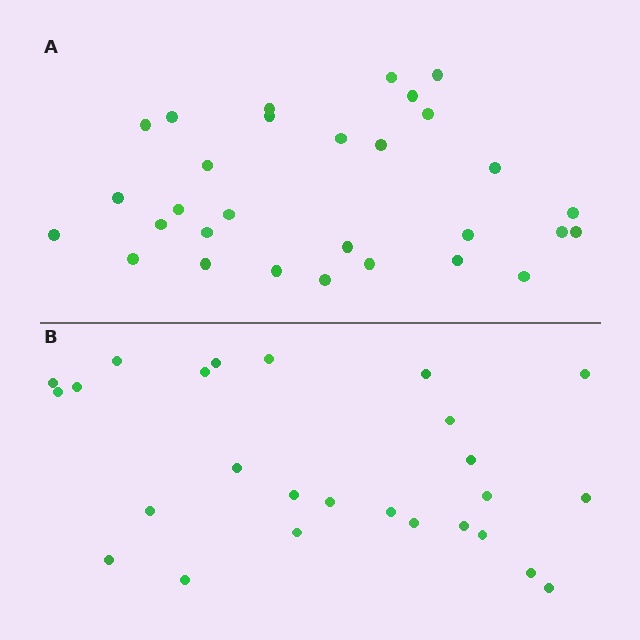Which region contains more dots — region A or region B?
Region A (the top region) has more dots.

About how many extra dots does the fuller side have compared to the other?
Region A has about 4 more dots than region B.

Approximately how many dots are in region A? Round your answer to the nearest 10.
About 30 dots.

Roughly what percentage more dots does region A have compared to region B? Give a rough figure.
About 15% more.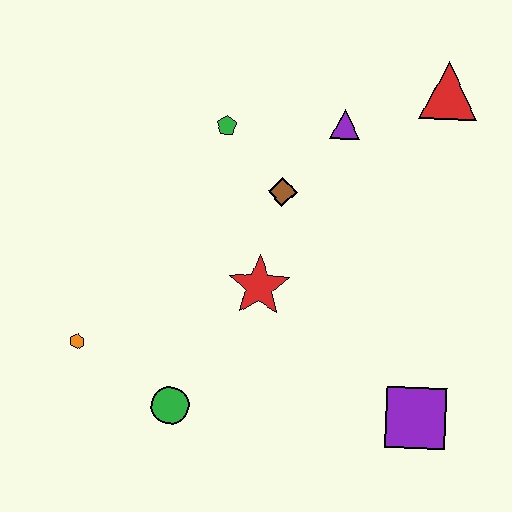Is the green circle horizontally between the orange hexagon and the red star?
Yes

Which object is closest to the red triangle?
The purple triangle is closest to the red triangle.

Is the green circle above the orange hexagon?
No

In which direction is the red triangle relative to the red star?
The red triangle is above the red star.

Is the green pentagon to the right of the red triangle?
No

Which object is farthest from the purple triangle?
The orange hexagon is farthest from the purple triangle.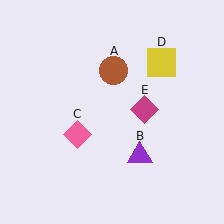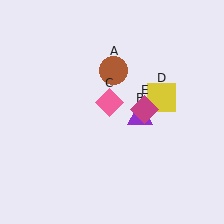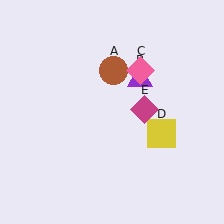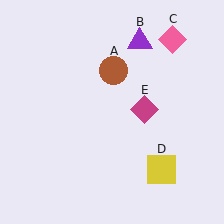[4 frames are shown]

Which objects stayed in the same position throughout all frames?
Brown circle (object A) and magenta diamond (object E) remained stationary.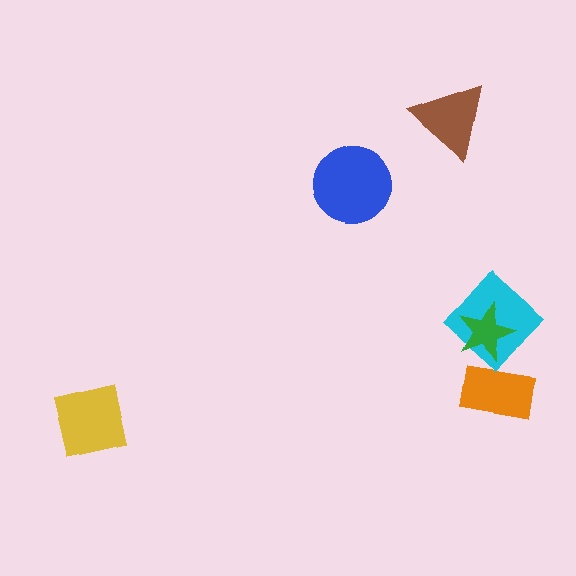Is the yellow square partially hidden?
No, no other shape covers it.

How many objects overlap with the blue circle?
0 objects overlap with the blue circle.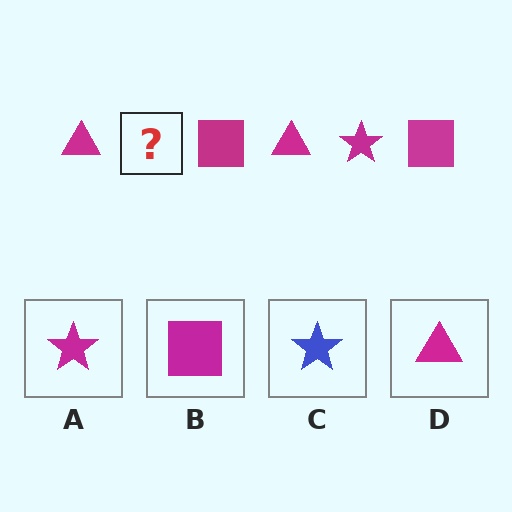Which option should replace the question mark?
Option A.